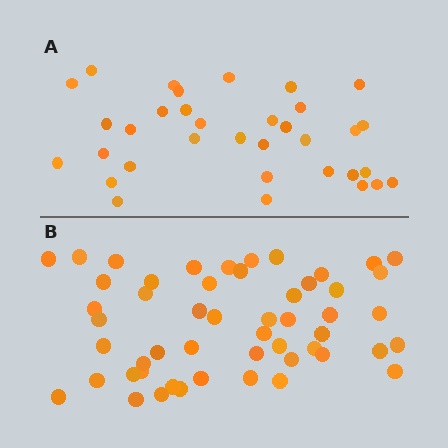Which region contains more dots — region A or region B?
Region B (the bottom region) has more dots.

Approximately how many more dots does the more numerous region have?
Region B has approximately 20 more dots than region A.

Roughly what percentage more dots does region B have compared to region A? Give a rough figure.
About 55% more.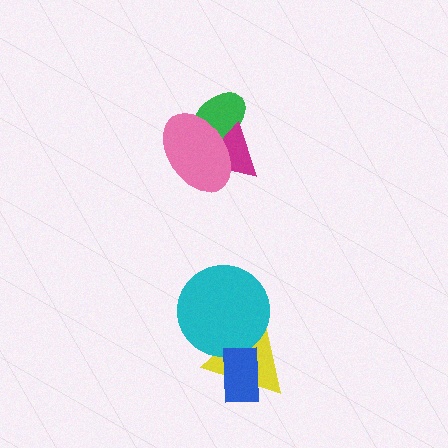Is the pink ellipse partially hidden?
No, no other shape covers it.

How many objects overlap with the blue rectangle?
1 object overlaps with the blue rectangle.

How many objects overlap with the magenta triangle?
2 objects overlap with the magenta triangle.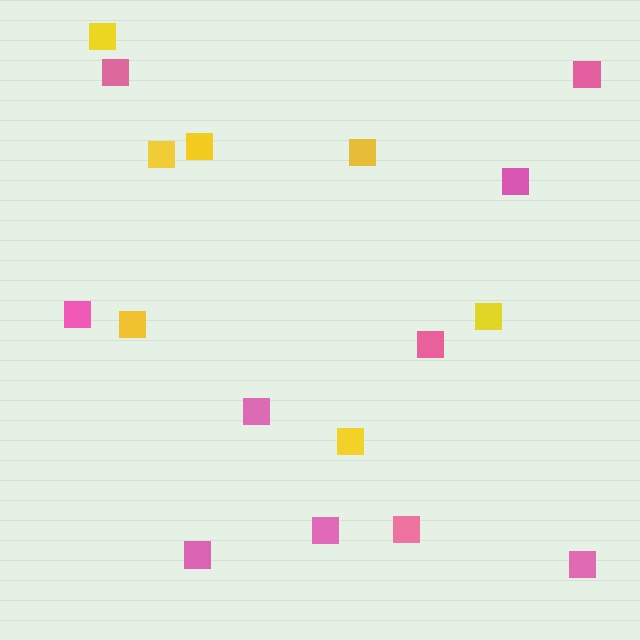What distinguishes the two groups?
There are 2 groups: one group of yellow squares (7) and one group of pink squares (10).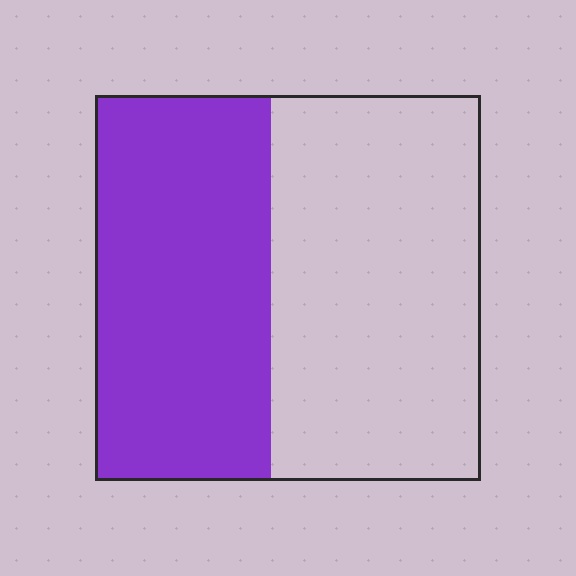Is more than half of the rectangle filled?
No.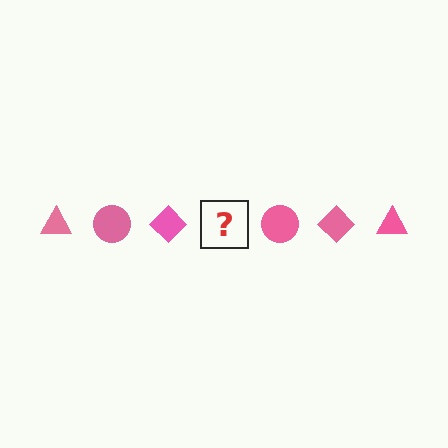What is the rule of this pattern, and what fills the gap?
The rule is that the pattern cycles through triangle, circle, diamond shapes in pink. The gap should be filled with a pink triangle.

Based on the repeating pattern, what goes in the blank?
The blank should be a pink triangle.